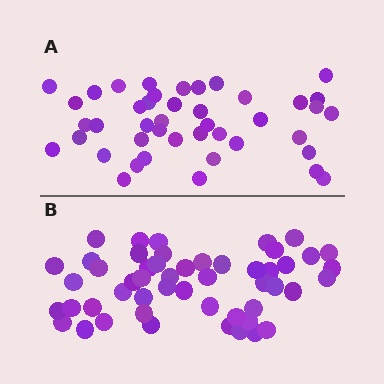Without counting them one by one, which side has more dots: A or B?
Region B (the bottom region) has more dots.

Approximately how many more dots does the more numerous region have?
Region B has roughly 8 or so more dots than region A.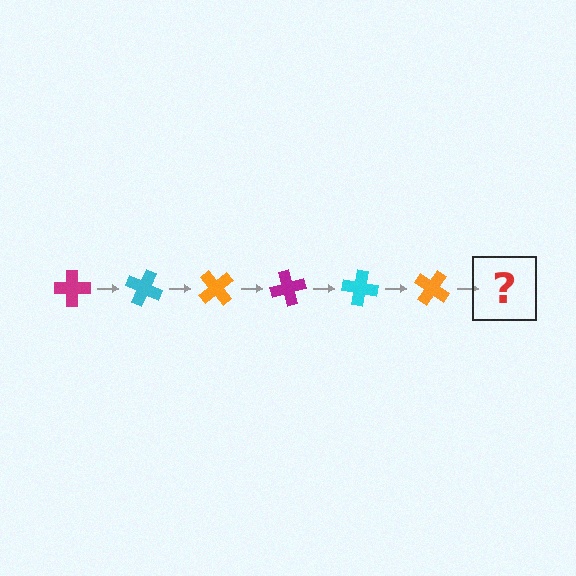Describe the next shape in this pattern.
It should be a magenta cross, rotated 150 degrees from the start.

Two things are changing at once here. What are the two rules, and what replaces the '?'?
The two rules are that it rotates 25 degrees each step and the color cycles through magenta, cyan, and orange. The '?' should be a magenta cross, rotated 150 degrees from the start.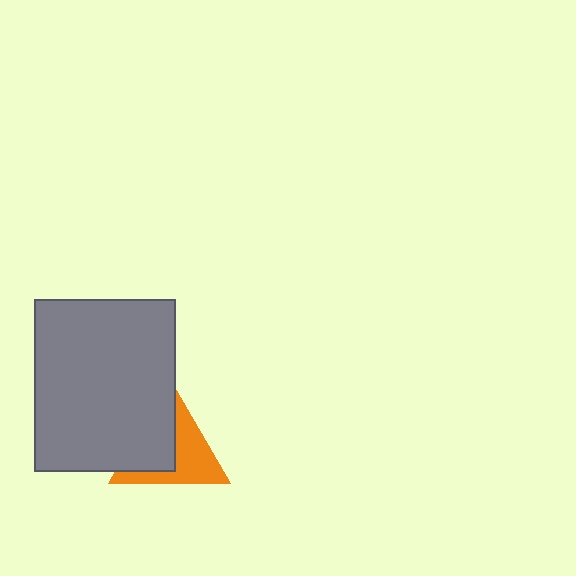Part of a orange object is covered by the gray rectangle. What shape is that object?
It is a triangle.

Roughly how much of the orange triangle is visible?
About half of it is visible (roughly 53%).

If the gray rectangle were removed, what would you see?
You would see the complete orange triangle.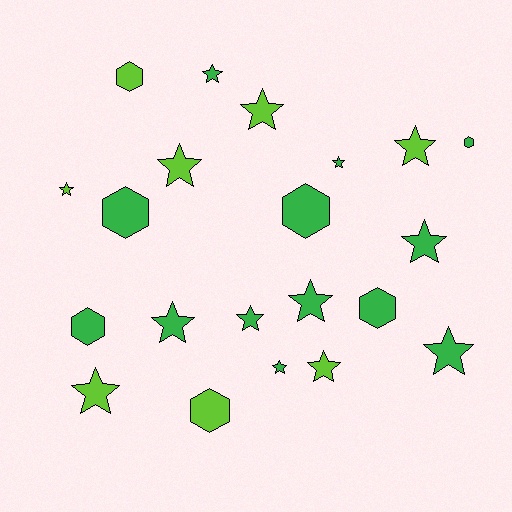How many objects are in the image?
There are 21 objects.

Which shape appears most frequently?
Star, with 14 objects.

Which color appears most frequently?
Green, with 13 objects.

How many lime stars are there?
There are 6 lime stars.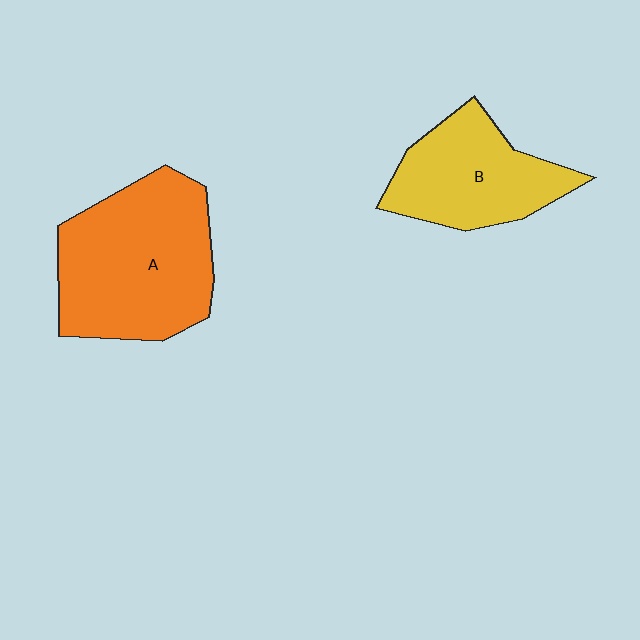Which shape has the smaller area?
Shape B (yellow).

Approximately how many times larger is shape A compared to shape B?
Approximately 1.5 times.